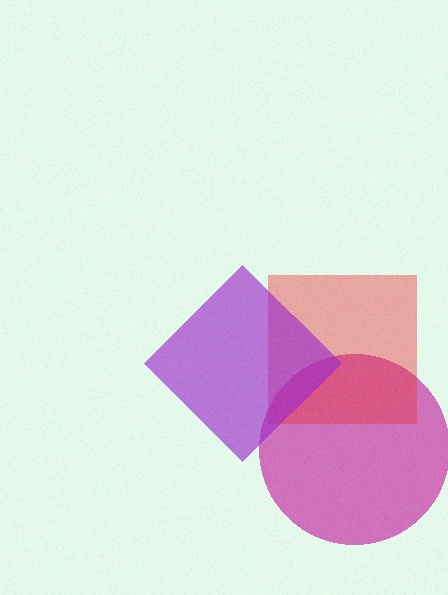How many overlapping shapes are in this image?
There are 3 overlapping shapes in the image.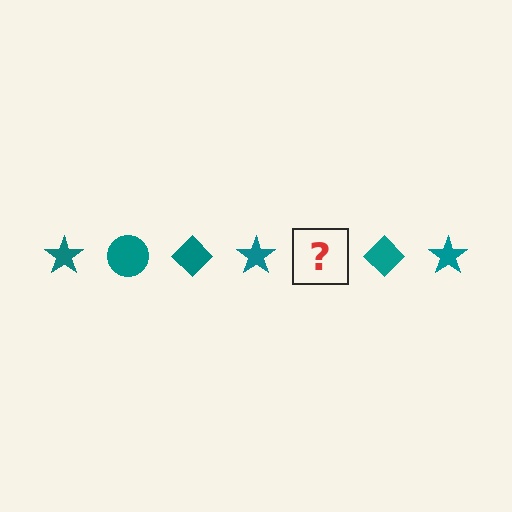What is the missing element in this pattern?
The missing element is a teal circle.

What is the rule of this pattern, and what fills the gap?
The rule is that the pattern cycles through star, circle, diamond shapes in teal. The gap should be filled with a teal circle.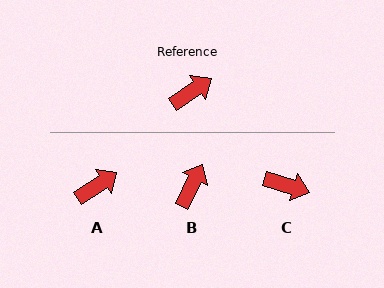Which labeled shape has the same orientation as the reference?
A.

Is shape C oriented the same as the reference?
No, it is off by about 51 degrees.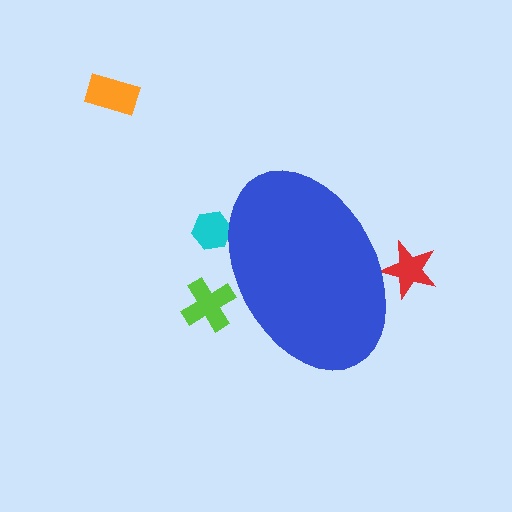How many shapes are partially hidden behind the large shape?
3 shapes are partially hidden.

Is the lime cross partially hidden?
Yes, the lime cross is partially hidden behind the blue ellipse.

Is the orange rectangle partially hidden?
No, the orange rectangle is fully visible.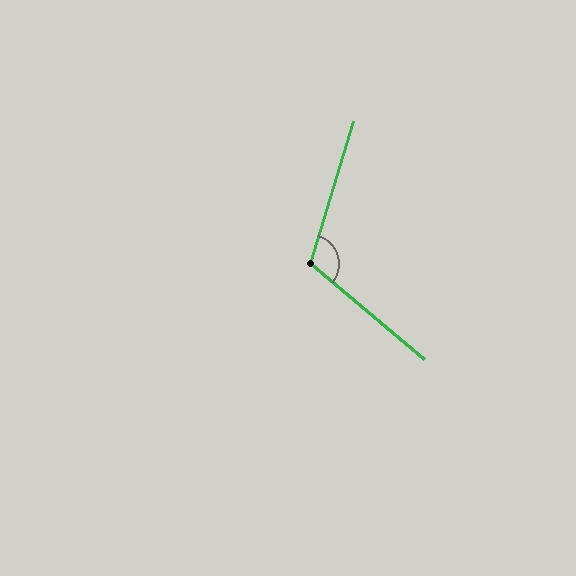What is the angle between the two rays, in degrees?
Approximately 113 degrees.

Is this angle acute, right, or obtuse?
It is obtuse.